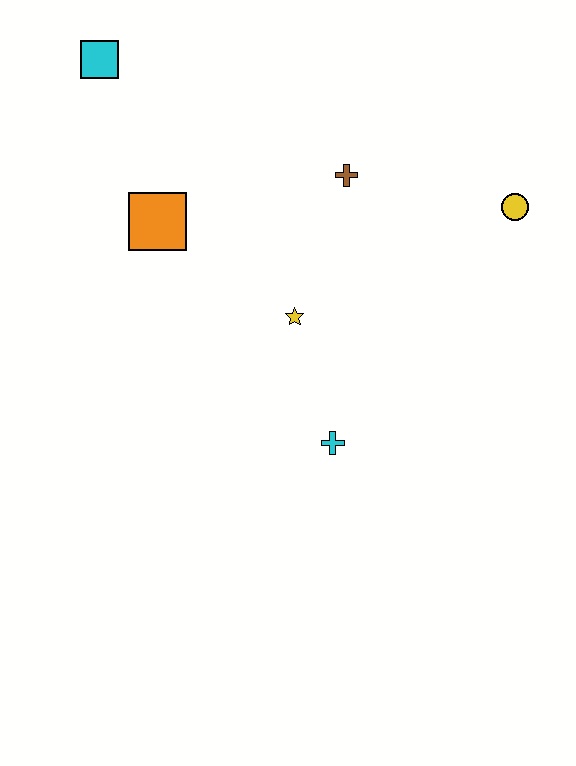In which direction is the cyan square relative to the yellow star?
The cyan square is above the yellow star.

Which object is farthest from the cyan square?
The cyan cross is farthest from the cyan square.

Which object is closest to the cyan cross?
The yellow star is closest to the cyan cross.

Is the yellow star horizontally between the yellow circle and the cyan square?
Yes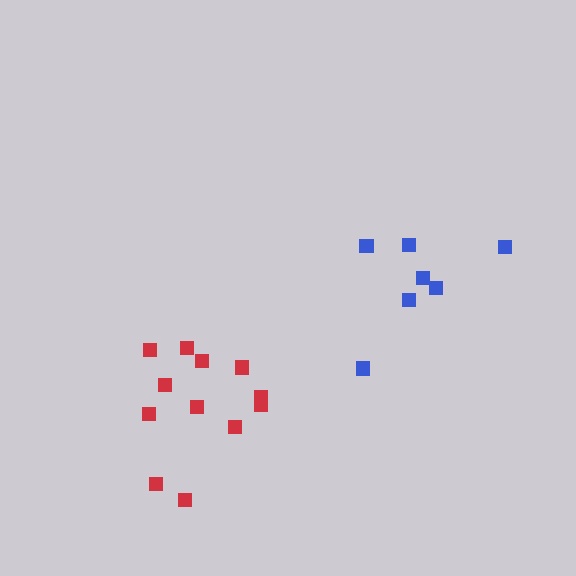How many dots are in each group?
Group 1: 12 dots, Group 2: 7 dots (19 total).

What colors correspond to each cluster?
The clusters are colored: red, blue.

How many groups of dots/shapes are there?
There are 2 groups.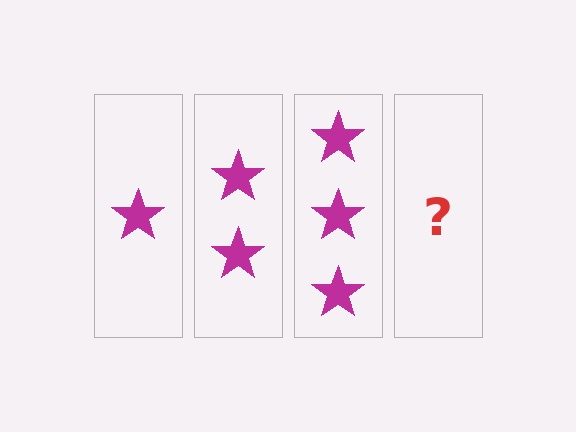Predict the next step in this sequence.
The next step is 4 stars.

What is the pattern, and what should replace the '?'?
The pattern is that each step adds one more star. The '?' should be 4 stars.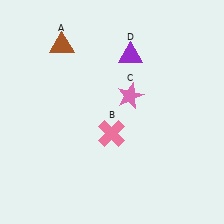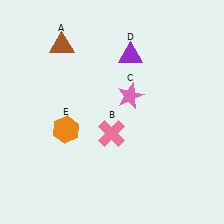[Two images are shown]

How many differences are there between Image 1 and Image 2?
There is 1 difference between the two images.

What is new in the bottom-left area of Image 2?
An orange hexagon (E) was added in the bottom-left area of Image 2.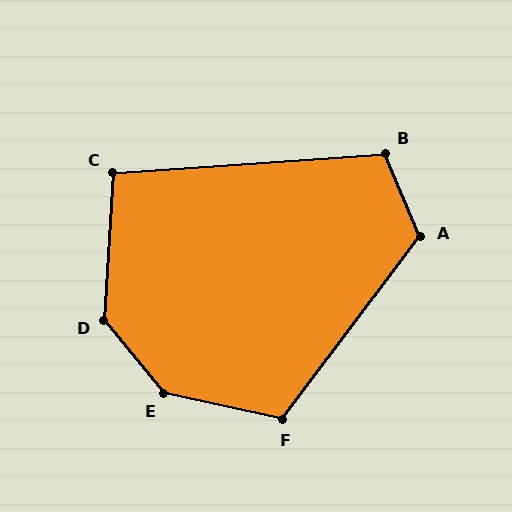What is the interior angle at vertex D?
Approximately 137 degrees (obtuse).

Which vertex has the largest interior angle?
E, at approximately 142 degrees.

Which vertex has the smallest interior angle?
C, at approximately 98 degrees.